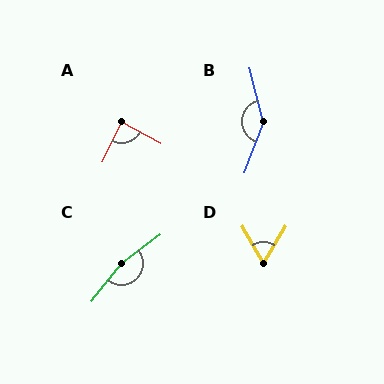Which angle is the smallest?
D, at approximately 61 degrees.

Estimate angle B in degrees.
Approximately 145 degrees.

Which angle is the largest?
C, at approximately 164 degrees.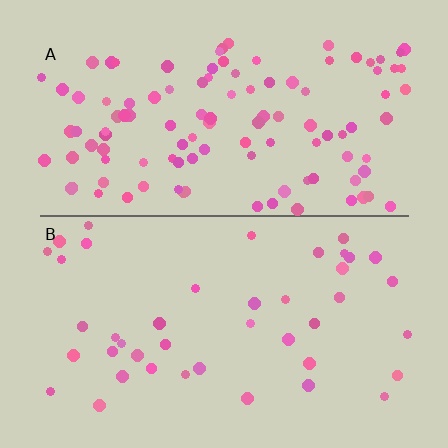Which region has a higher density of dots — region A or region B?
A (the top).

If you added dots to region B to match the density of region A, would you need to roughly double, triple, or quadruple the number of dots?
Approximately triple.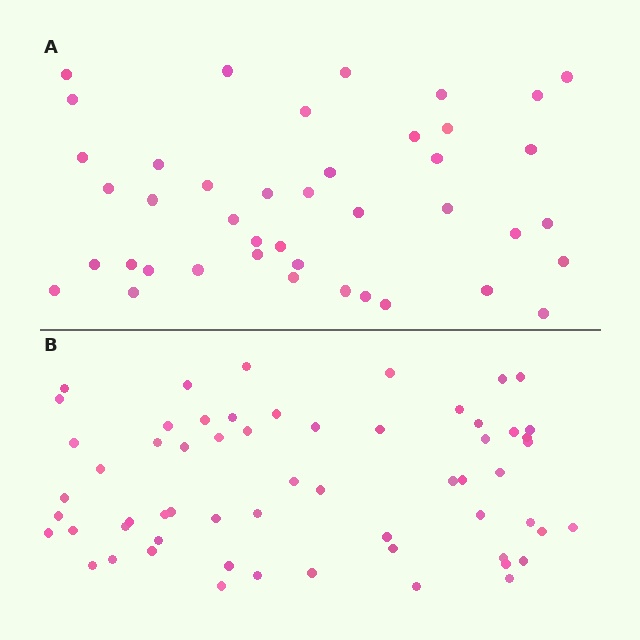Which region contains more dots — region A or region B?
Region B (the bottom region) has more dots.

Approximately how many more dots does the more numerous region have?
Region B has approximately 20 more dots than region A.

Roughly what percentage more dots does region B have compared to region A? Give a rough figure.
About 45% more.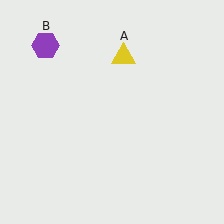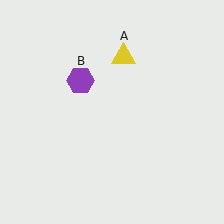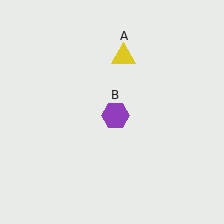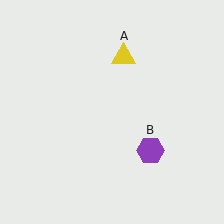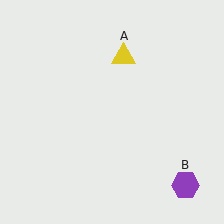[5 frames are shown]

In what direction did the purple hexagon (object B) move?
The purple hexagon (object B) moved down and to the right.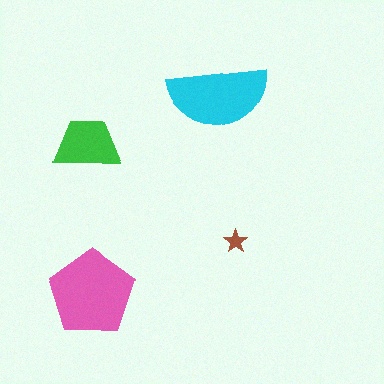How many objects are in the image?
There are 4 objects in the image.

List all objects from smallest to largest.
The brown star, the green trapezoid, the cyan semicircle, the pink pentagon.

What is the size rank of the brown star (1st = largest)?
4th.